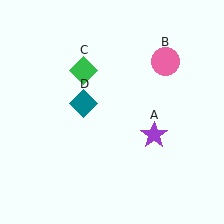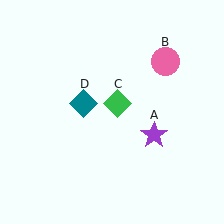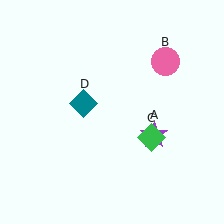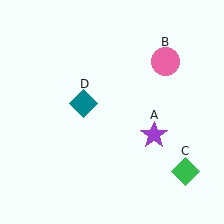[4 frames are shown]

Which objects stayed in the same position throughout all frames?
Purple star (object A) and pink circle (object B) and teal diamond (object D) remained stationary.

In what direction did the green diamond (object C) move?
The green diamond (object C) moved down and to the right.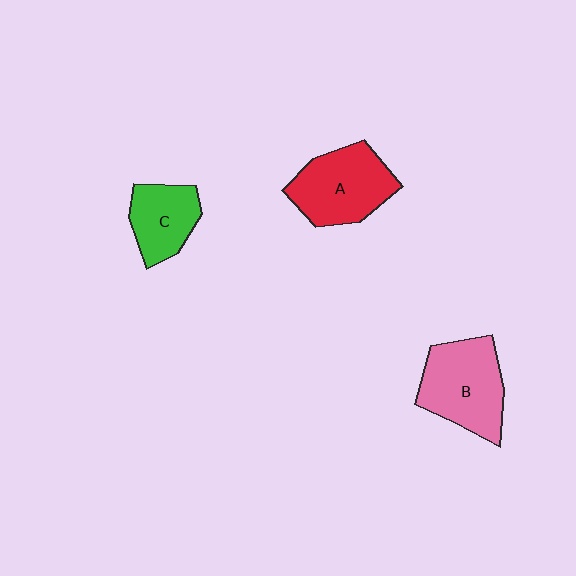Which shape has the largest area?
Shape B (pink).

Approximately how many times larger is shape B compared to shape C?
Approximately 1.5 times.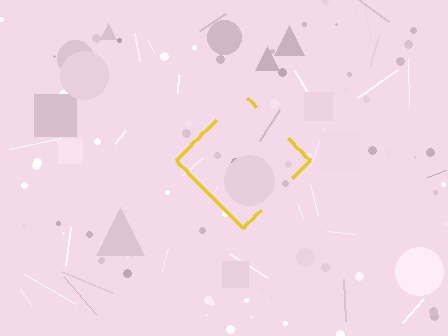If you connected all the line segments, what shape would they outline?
They would outline a diamond.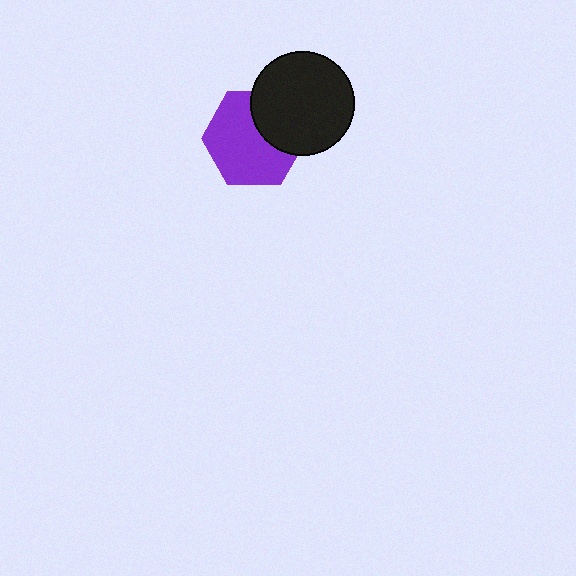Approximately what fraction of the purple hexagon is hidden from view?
Roughly 32% of the purple hexagon is hidden behind the black circle.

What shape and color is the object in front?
The object in front is a black circle.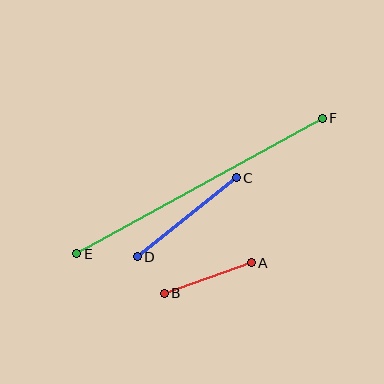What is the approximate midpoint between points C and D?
The midpoint is at approximately (187, 217) pixels.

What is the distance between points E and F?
The distance is approximately 280 pixels.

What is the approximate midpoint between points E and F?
The midpoint is at approximately (199, 186) pixels.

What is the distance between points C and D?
The distance is approximately 127 pixels.